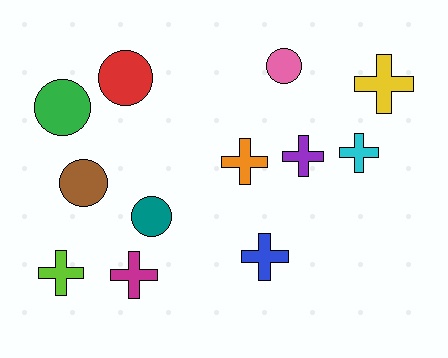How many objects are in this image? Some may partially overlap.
There are 12 objects.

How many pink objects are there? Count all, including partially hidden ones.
There is 1 pink object.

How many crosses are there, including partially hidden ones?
There are 7 crosses.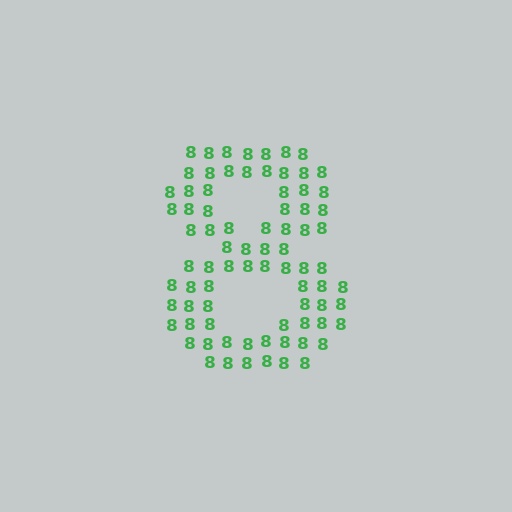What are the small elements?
The small elements are digit 8's.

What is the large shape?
The large shape is the digit 8.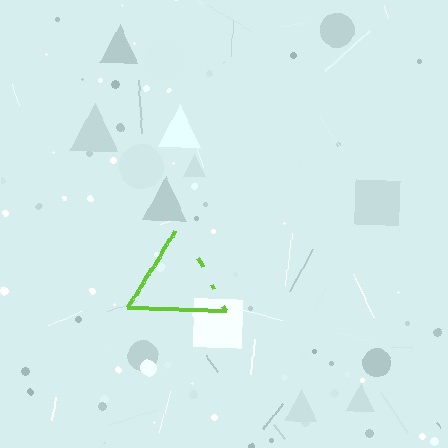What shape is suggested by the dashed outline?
The dashed outline suggests a triangle.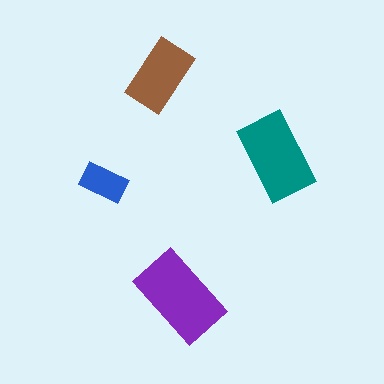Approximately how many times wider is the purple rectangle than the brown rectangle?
About 1.5 times wider.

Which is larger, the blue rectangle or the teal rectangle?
The teal one.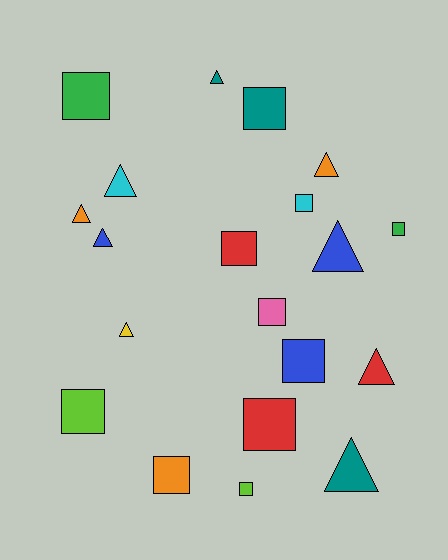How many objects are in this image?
There are 20 objects.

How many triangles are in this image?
There are 9 triangles.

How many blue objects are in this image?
There are 3 blue objects.